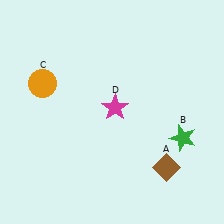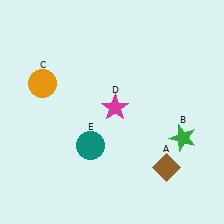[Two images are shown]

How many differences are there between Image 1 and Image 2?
There is 1 difference between the two images.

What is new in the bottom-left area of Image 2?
A teal circle (E) was added in the bottom-left area of Image 2.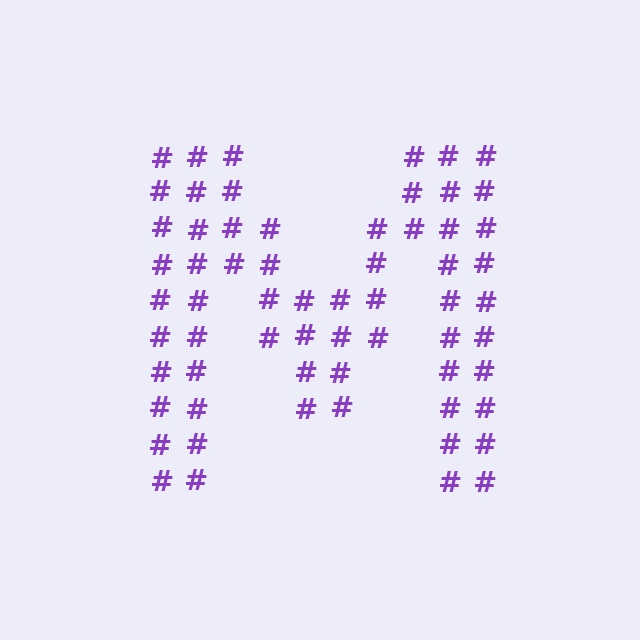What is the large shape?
The large shape is the letter M.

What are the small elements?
The small elements are hash symbols.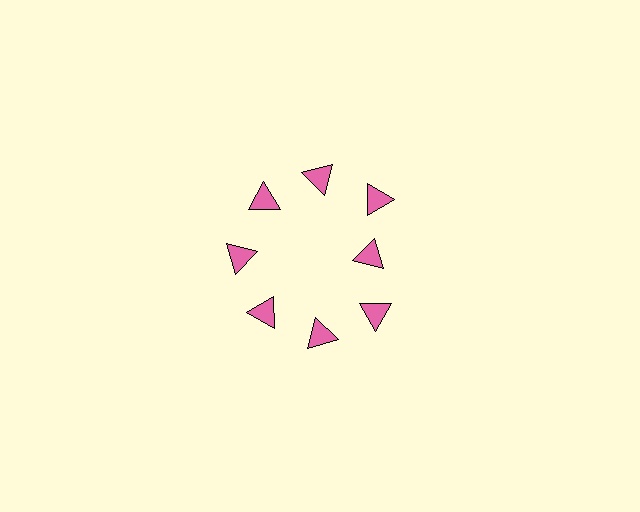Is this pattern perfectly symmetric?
No. The 8 pink triangles are arranged in a ring, but one element near the 3 o'clock position is pulled inward toward the center, breaking the 8-fold rotational symmetry.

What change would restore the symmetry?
The symmetry would be restored by moving it outward, back onto the ring so that all 8 triangles sit at equal angles and equal distance from the center.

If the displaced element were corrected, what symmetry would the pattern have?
It would have 8-fold rotational symmetry — the pattern would map onto itself every 45 degrees.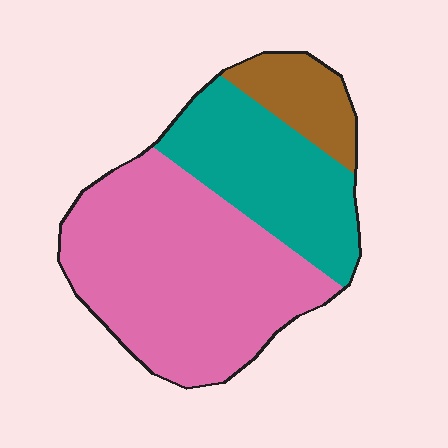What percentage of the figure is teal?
Teal covers roughly 30% of the figure.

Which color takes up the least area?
Brown, at roughly 10%.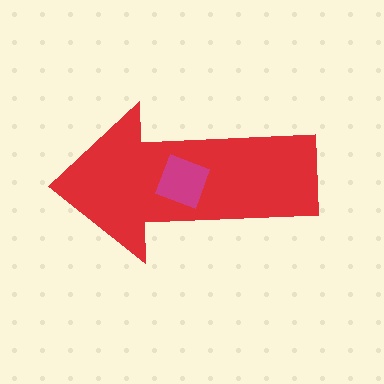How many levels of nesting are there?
2.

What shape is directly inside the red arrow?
The magenta diamond.